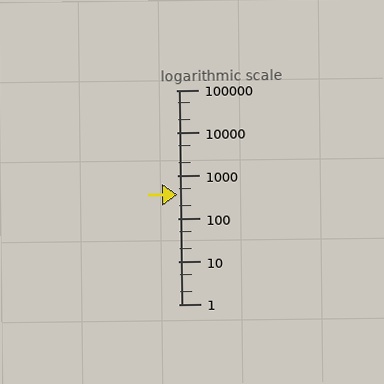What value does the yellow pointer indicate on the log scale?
The pointer indicates approximately 360.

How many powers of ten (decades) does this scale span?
The scale spans 5 decades, from 1 to 100000.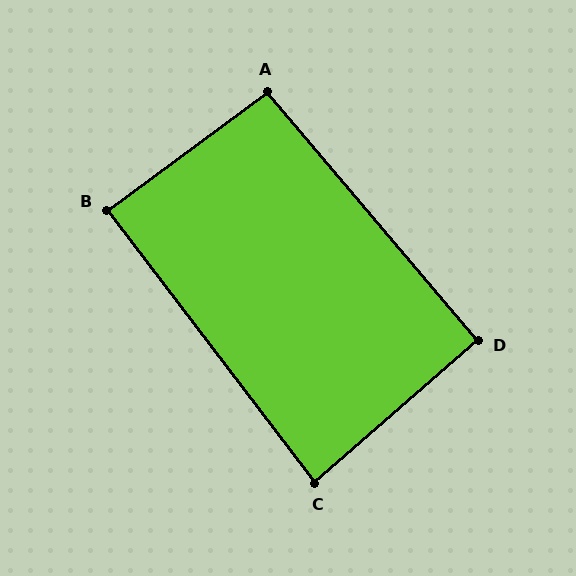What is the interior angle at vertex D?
Approximately 91 degrees (approximately right).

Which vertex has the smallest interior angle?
C, at approximately 86 degrees.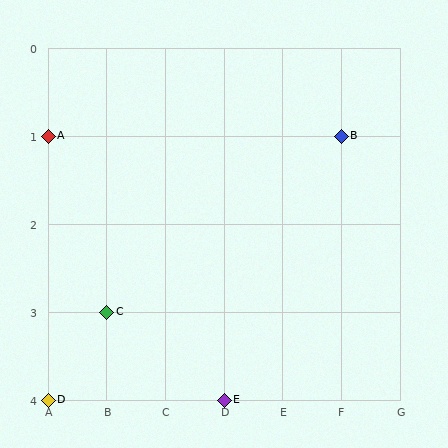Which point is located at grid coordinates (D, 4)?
Point E is at (D, 4).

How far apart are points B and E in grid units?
Points B and E are 2 columns and 3 rows apart (about 3.6 grid units diagonally).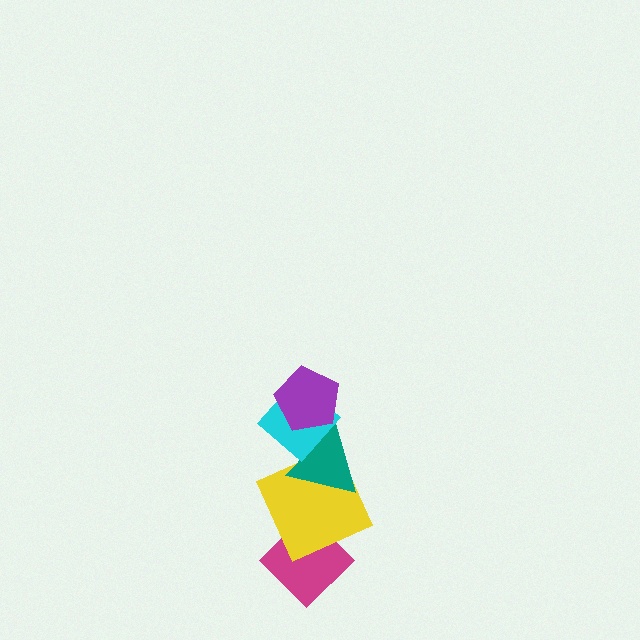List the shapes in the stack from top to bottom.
From top to bottom: the purple pentagon, the cyan diamond, the teal triangle, the yellow square, the magenta diamond.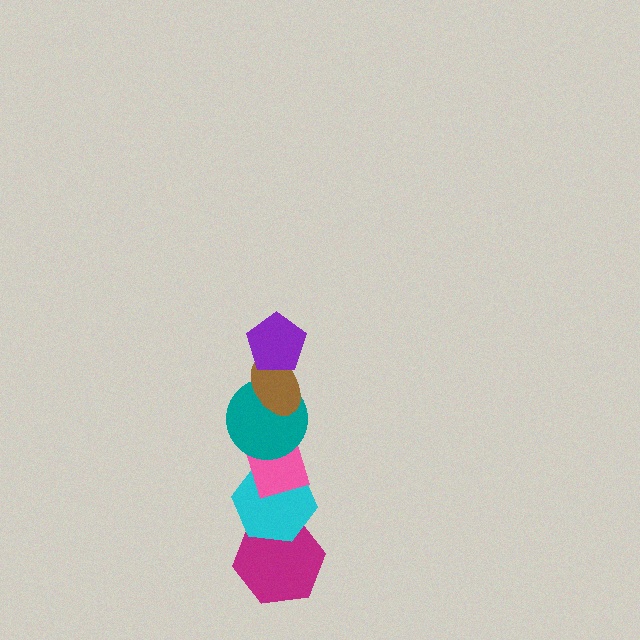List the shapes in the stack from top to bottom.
From top to bottom: the purple pentagon, the brown ellipse, the teal circle, the pink rectangle, the cyan hexagon, the magenta hexagon.